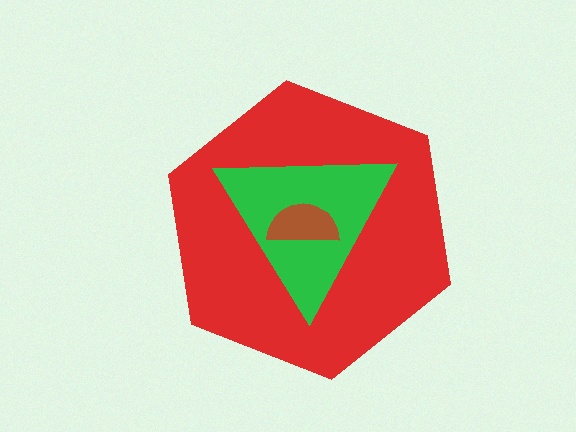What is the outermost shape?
The red hexagon.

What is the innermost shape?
The brown semicircle.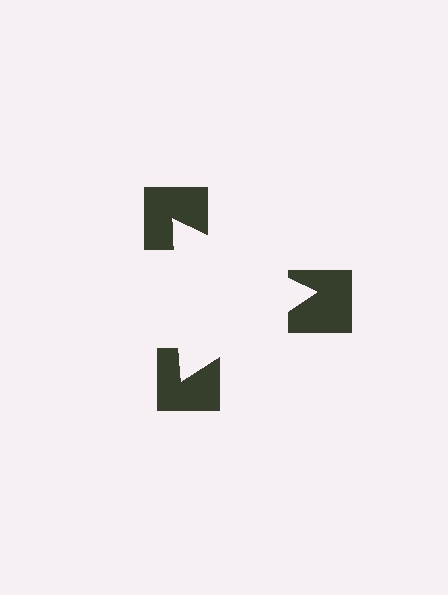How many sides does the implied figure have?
3 sides.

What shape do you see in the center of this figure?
An illusory triangle — its edges are inferred from the aligned wedge cuts in the notched squares, not physically drawn.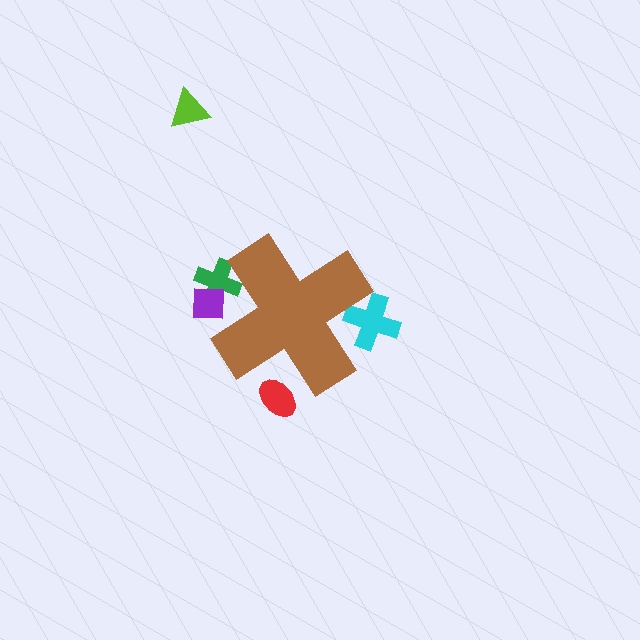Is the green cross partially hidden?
Yes, the green cross is partially hidden behind the brown cross.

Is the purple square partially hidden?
Yes, the purple square is partially hidden behind the brown cross.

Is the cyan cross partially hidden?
Yes, the cyan cross is partially hidden behind the brown cross.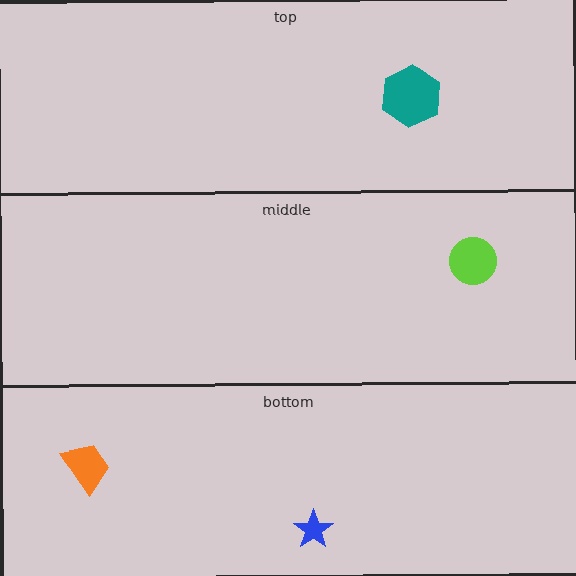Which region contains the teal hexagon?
The top region.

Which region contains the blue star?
The bottom region.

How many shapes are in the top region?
1.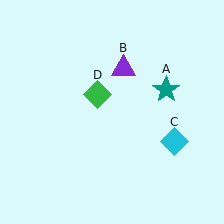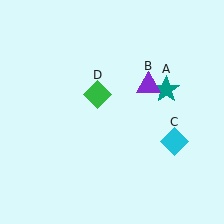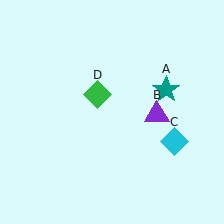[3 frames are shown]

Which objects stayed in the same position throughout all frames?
Teal star (object A) and cyan diamond (object C) and green diamond (object D) remained stationary.